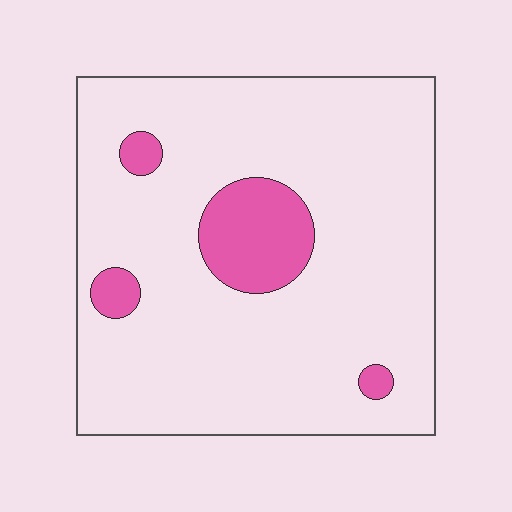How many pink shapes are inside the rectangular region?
4.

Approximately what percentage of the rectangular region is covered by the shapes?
Approximately 10%.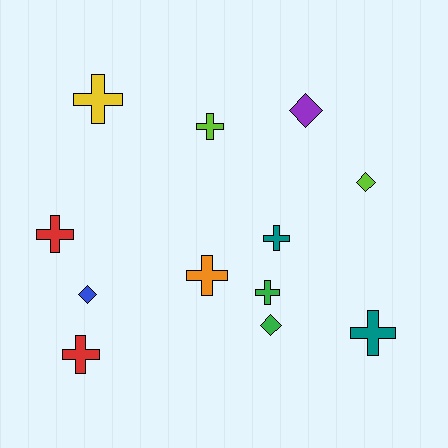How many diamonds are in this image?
There are 4 diamonds.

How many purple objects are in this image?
There is 1 purple object.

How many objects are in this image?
There are 12 objects.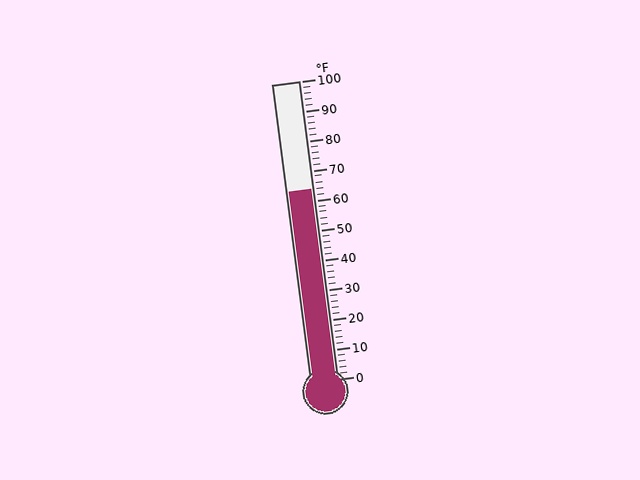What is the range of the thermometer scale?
The thermometer scale ranges from 0°F to 100°F.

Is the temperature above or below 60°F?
The temperature is above 60°F.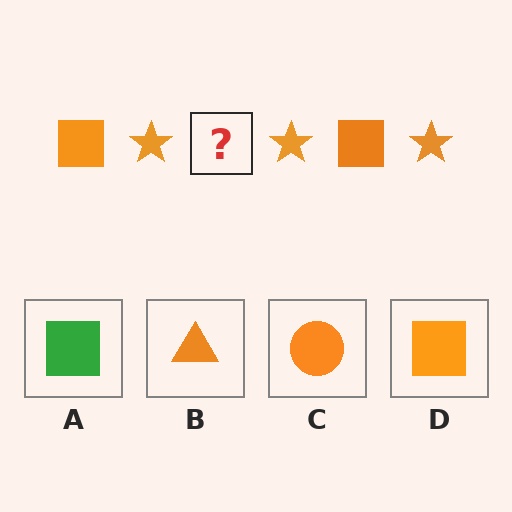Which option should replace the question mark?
Option D.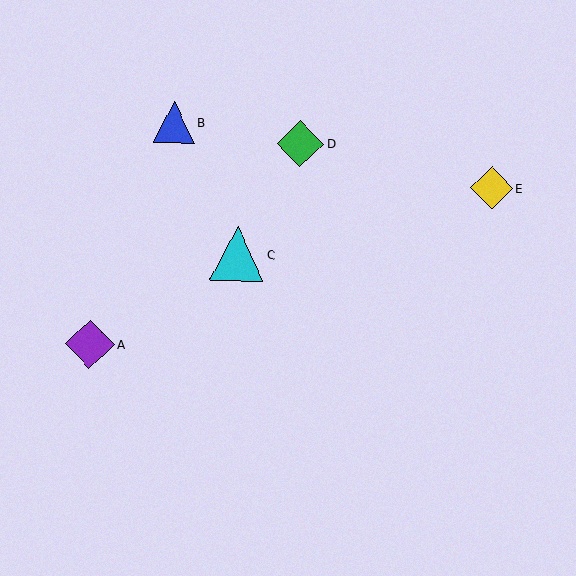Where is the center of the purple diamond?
The center of the purple diamond is at (90, 344).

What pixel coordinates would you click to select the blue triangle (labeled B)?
Click at (174, 122) to select the blue triangle B.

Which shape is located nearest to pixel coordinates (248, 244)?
The cyan triangle (labeled C) at (237, 254) is nearest to that location.